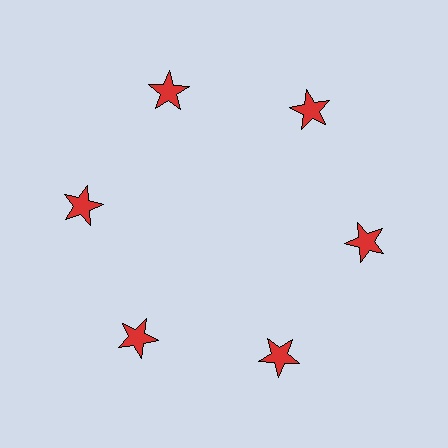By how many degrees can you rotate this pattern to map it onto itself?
The pattern maps onto itself every 60 degrees of rotation.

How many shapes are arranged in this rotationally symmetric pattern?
There are 6 shapes, arranged in 6 groups of 1.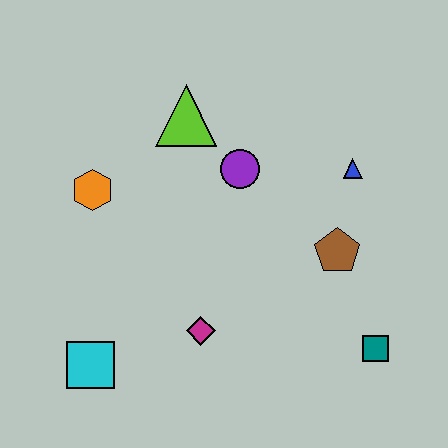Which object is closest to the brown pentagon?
The blue triangle is closest to the brown pentagon.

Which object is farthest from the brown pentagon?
The cyan square is farthest from the brown pentagon.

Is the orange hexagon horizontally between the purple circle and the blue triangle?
No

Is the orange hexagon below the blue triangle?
Yes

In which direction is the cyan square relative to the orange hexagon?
The cyan square is below the orange hexagon.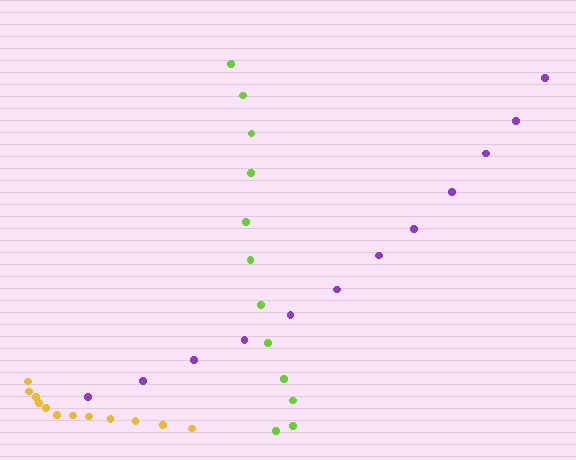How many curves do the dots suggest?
There are 3 distinct paths.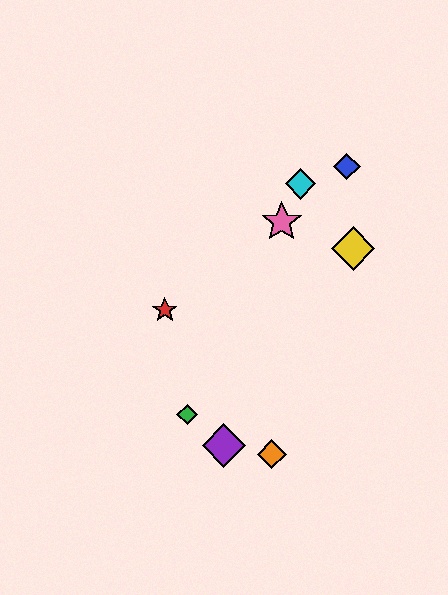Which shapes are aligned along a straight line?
The green diamond, the cyan diamond, the pink star are aligned along a straight line.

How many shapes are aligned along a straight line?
3 shapes (the green diamond, the cyan diamond, the pink star) are aligned along a straight line.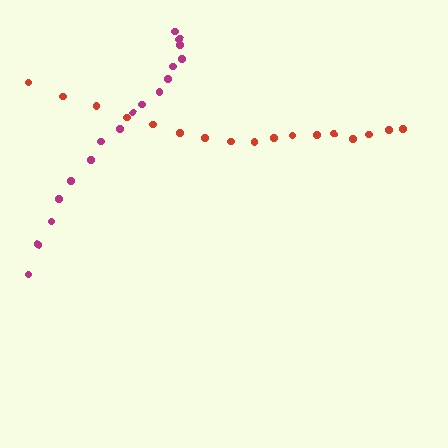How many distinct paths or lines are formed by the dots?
There are 2 distinct paths.